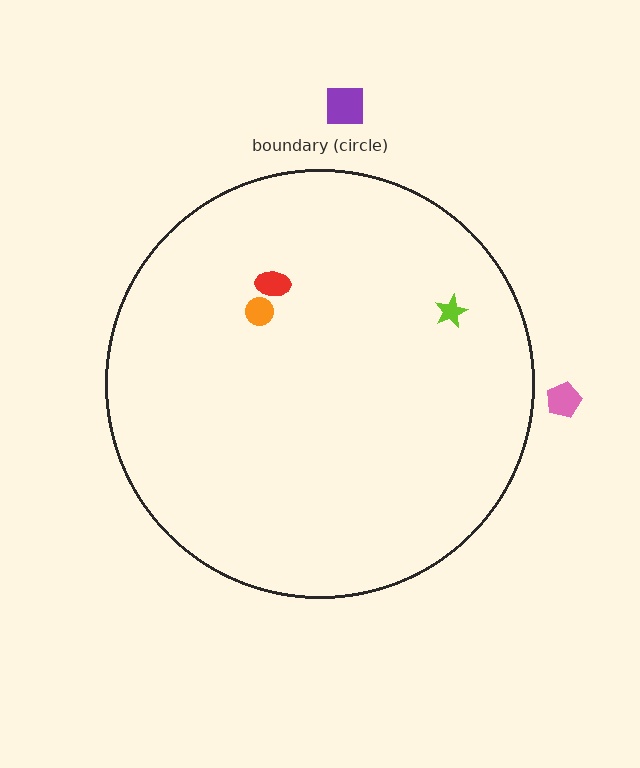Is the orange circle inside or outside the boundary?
Inside.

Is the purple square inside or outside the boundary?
Outside.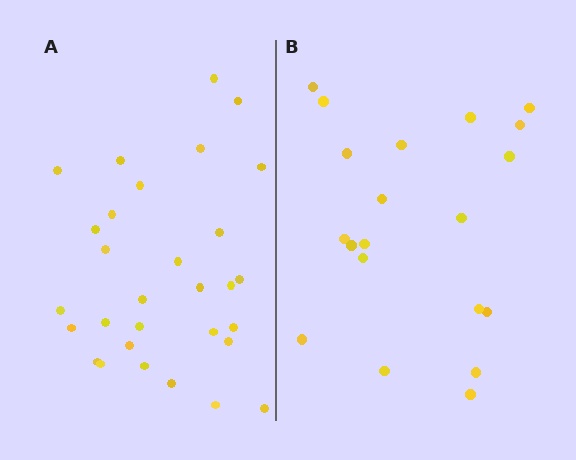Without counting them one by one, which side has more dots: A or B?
Region A (the left region) has more dots.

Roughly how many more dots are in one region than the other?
Region A has roughly 10 or so more dots than region B.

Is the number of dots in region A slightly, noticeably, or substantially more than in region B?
Region A has substantially more. The ratio is roughly 1.5 to 1.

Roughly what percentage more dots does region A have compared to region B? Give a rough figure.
About 50% more.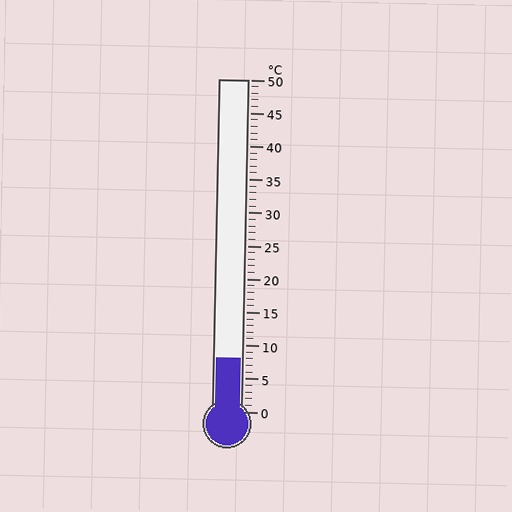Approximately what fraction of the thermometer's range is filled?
The thermometer is filled to approximately 15% of its range.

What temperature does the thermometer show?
The thermometer shows approximately 8°C.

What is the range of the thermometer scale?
The thermometer scale ranges from 0°C to 50°C.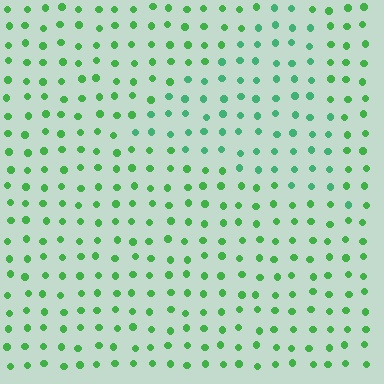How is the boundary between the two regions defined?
The boundary is defined purely by a slight shift in hue (about 24 degrees). Spacing, size, and orientation are identical on both sides.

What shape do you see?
I see a triangle.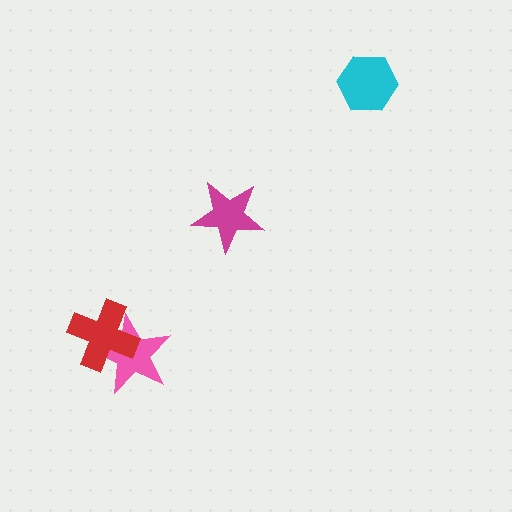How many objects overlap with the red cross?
1 object overlaps with the red cross.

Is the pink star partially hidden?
Yes, it is partially covered by another shape.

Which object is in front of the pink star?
The red cross is in front of the pink star.